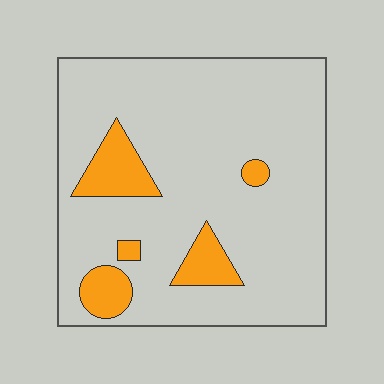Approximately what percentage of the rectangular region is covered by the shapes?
Approximately 15%.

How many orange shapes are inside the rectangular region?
5.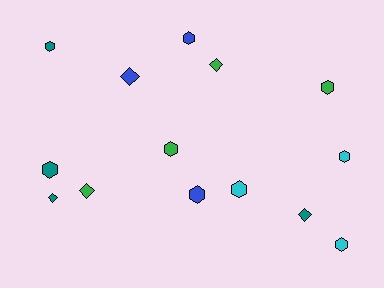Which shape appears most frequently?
Hexagon, with 9 objects.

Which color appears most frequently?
Teal, with 4 objects.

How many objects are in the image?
There are 14 objects.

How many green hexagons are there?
There are 2 green hexagons.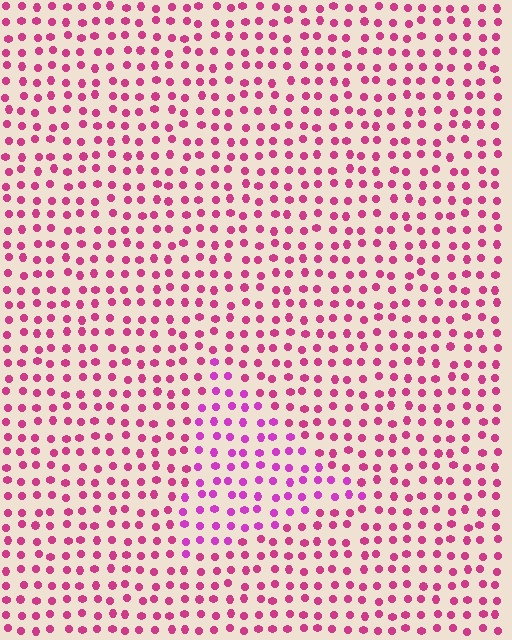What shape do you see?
I see a triangle.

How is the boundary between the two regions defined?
The boundary is defined purely by a slight shift in hue (about 25 degrees). Spacing, size, and orientation are identical on both sides.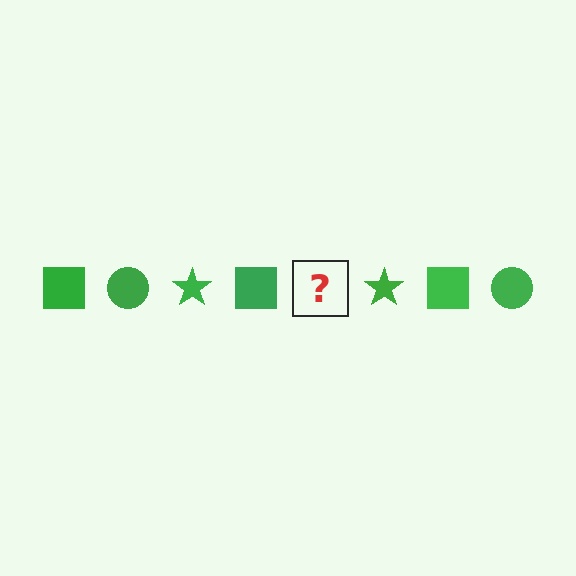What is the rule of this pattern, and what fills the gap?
The rule is that the pattern cycles through square, circle, star shapes in green. The gap should be filled with a green circle.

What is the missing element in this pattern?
The missing element is a green circle.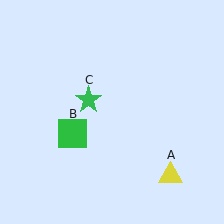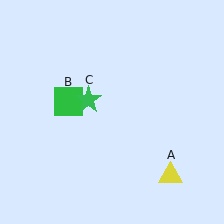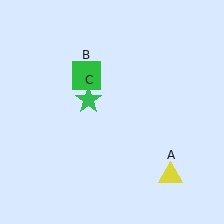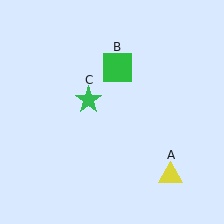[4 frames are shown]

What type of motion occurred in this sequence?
The green square (object B) rotated clockwise around the center of the scene.